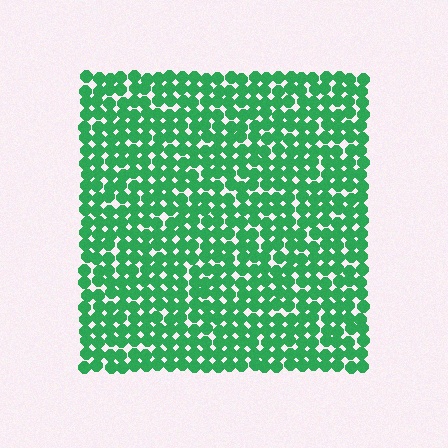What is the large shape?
The large shape is a square.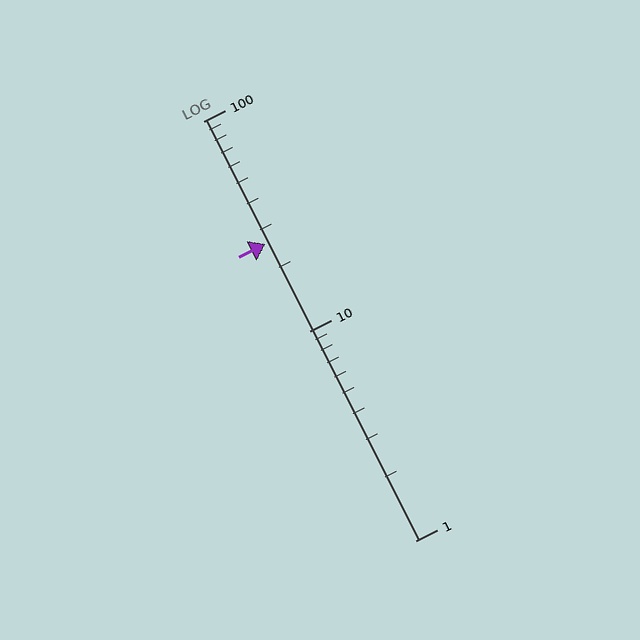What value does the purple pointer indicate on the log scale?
The pointer indicates approximately 26.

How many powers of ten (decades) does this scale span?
The scale spans 2 decades, from 1 to 100.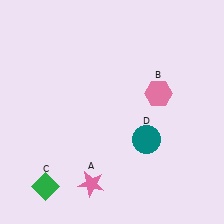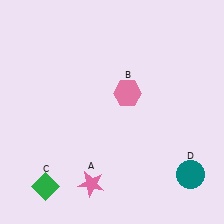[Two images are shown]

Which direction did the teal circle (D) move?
The teal circle (D) moved right.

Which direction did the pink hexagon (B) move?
The pink hexagon (B) moved left.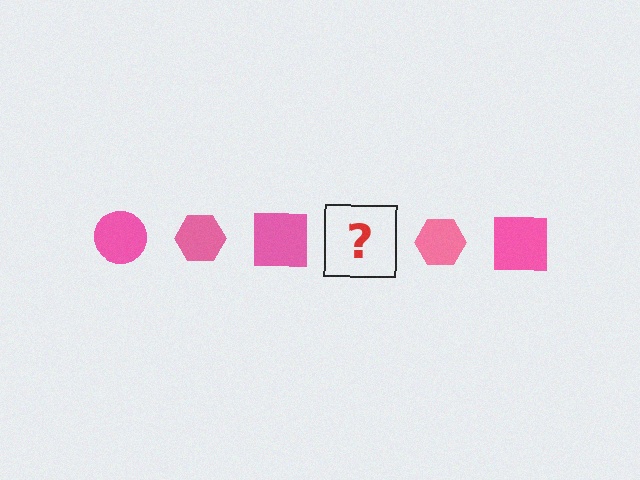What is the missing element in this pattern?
The missing element is a pink circle.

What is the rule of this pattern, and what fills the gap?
The rule is that the pattern cycles through circle, hexagon, square shapes in pink. The gap should be filled with a pink circle.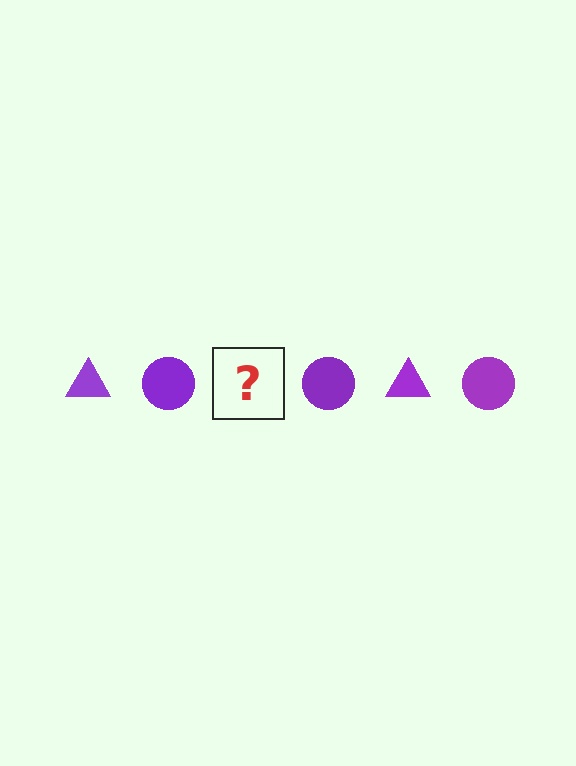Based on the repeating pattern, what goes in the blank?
The blank should be a purple triangle.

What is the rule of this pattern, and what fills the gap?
The rule is that the pattern cycles through triangle, circle shapes in purple. The gap should be filled with a purple triangle.